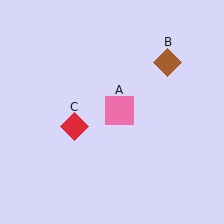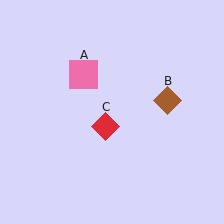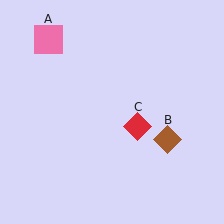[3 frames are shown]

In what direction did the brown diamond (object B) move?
The brown diamond (object B) moved down.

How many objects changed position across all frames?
3 objects changed position: pink square (object A), brown diamond (object B), red diamond (object C).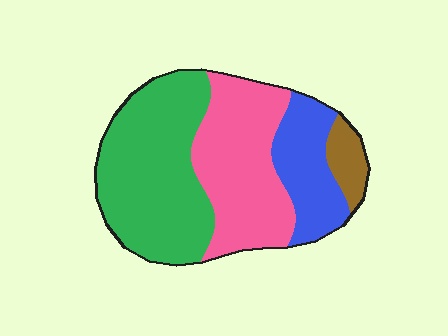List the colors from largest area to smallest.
From largest to smallest: green, pink, blue, brown.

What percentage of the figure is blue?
Blue takes up about one sixth (1/6) of the figure.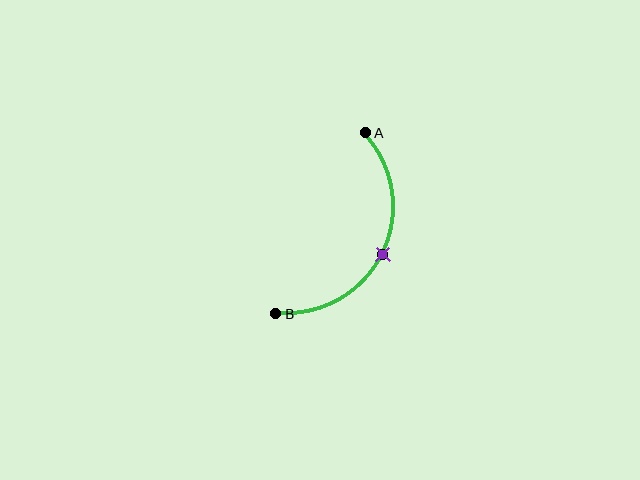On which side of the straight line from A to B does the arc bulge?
The arc bulges to the right of the straight line connecting A and B.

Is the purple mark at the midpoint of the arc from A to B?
Yes. The purple mark lies on the arc at equal arc-length from both A and B — it is the arc midpoint.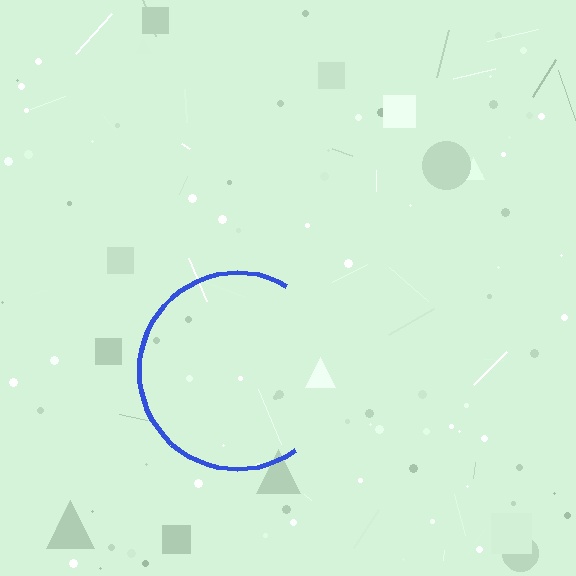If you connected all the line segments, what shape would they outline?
They would outline a circle.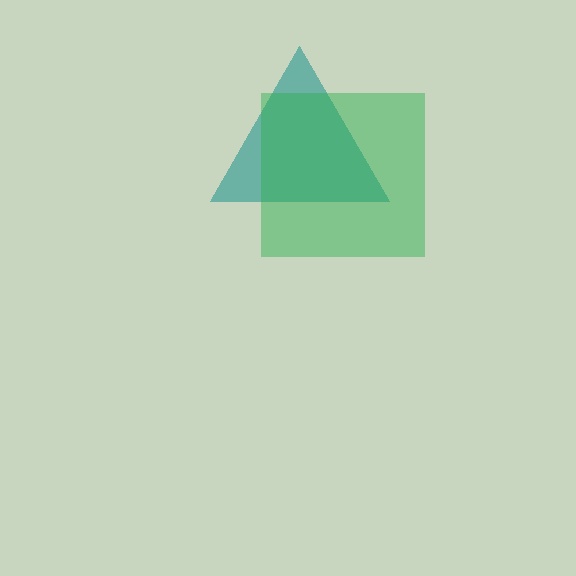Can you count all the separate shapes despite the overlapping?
Yes, there are 2 separate shapes.